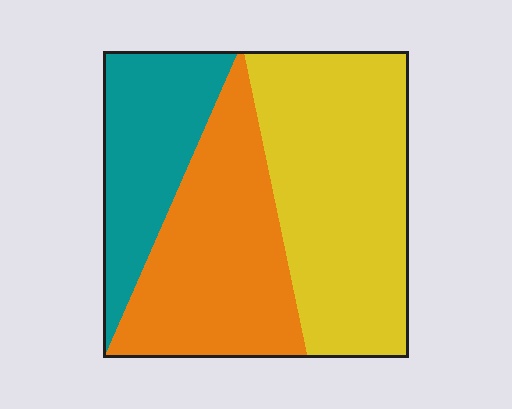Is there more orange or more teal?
Orange.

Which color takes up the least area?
Teal, at roughly 20%.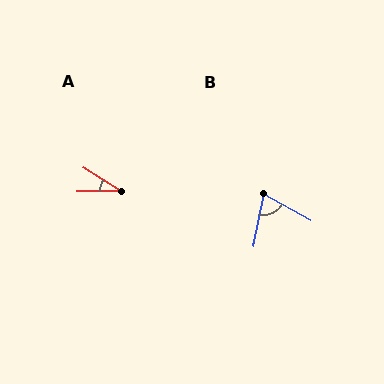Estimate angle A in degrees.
Approximately 33 degrees.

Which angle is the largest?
B, at approximately 72 degrees.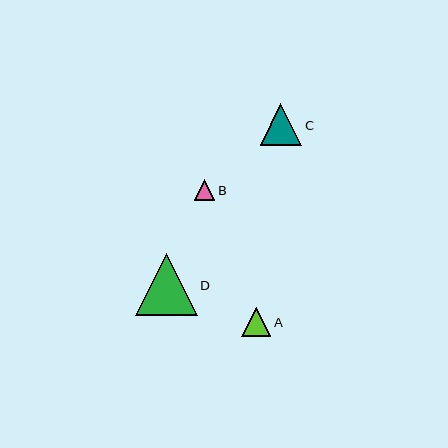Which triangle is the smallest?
Triangle B is the smallest with a size of approximately 20 pixels.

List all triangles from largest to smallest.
From largest to smallest: D, C, A, B.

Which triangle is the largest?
Triangle D is the largest with a size of approximately 62 pixels.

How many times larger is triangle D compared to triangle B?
Triangle D is approximately 3.0 times the size of triangle B.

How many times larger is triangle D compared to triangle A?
Triangle D is approximately 2.1 times the size of triangle A.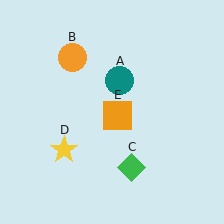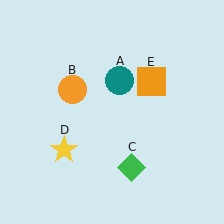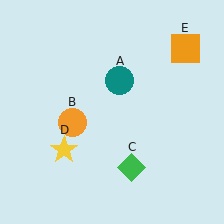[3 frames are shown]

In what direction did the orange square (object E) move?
The orange square (object E) moved up and to the right.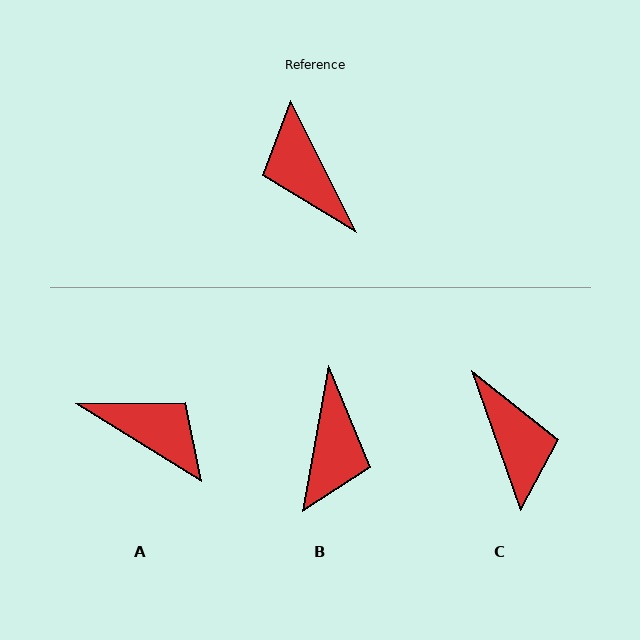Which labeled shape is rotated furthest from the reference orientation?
C, about 173 degrees away.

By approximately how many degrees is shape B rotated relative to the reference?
Approximately 143 degrees counter-clockwise.